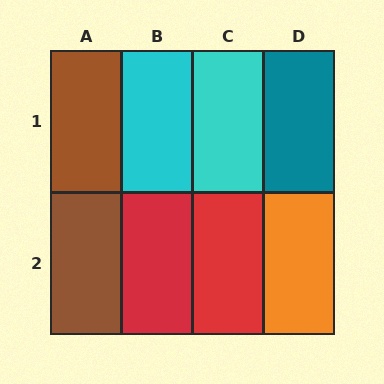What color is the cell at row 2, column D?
Orange.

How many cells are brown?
2 cells are brown.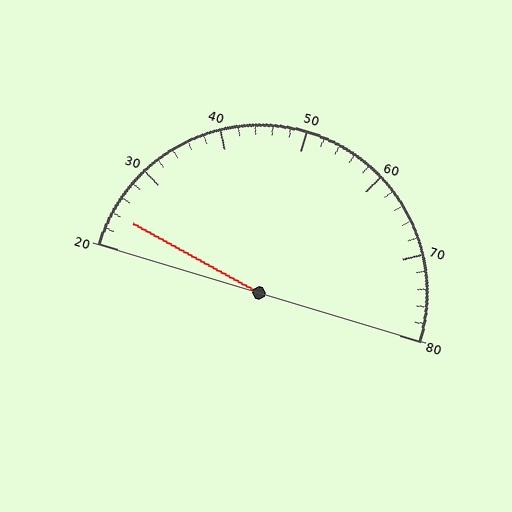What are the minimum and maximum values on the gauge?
The gauge ranges from 20 to 80.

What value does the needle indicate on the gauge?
The needle indicates approximately 24.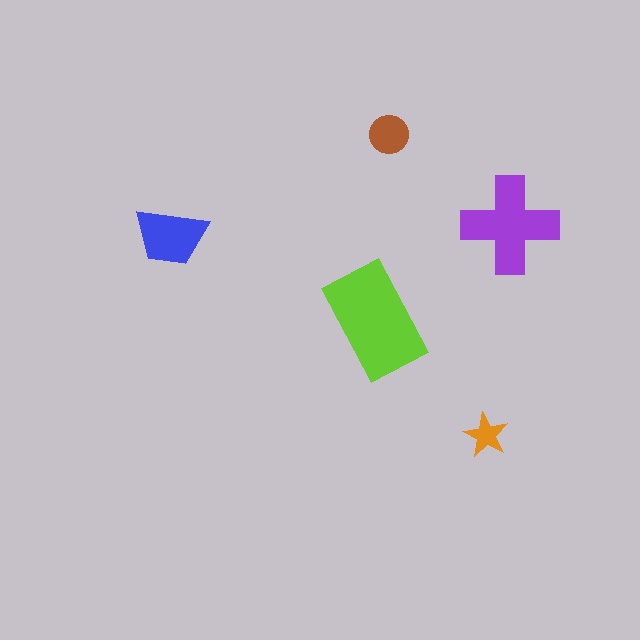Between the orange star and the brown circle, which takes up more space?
The brown circle.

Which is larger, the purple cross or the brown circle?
The purple cross.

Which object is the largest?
The lime rectangle.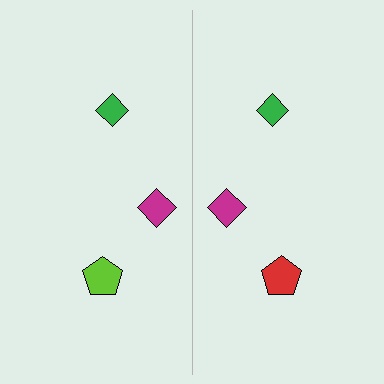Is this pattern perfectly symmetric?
No, the pattern is not perfectly symmetric. The red pentagon on the right side breaks the symmetry — its mirror counterpart is lime.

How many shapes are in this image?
There are 6 shapes in this image.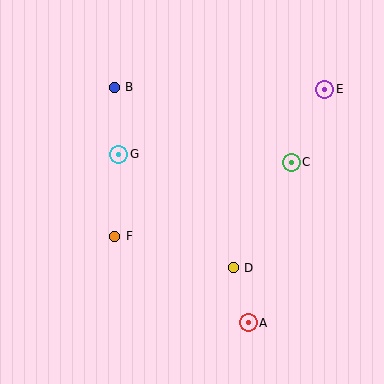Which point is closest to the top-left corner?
Point B is closest to the top-left corner.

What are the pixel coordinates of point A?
Point A is at (248, 323).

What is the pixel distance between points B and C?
The distance between B and C is 192 pixels.